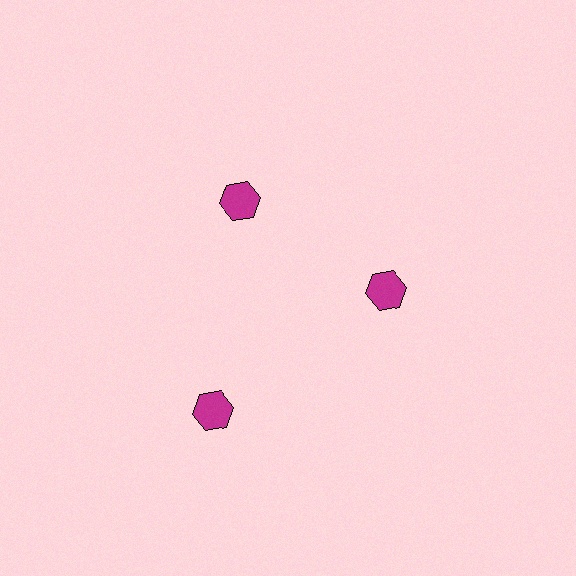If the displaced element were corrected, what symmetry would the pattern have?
It would have 3-fold rotational symmetry — the pattern would map onto itself every 120 degrees.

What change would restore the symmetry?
The symmetry would be restored by moving it inward, back onto the ring so that all 3 hexagons sit at equal angles and equal distance from the center.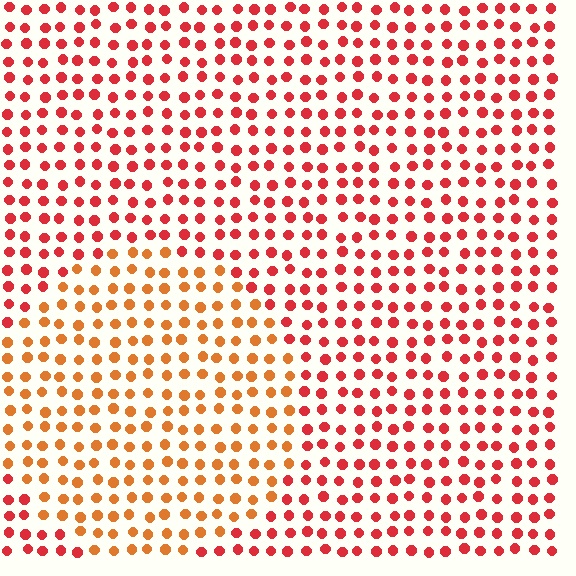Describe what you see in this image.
The image is filled with small red elements in a uniform arrangement. A circle-shaped region is visible where the elements are tinted to a slightly different hue, forming a subtle color boundary.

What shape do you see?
I see a circle.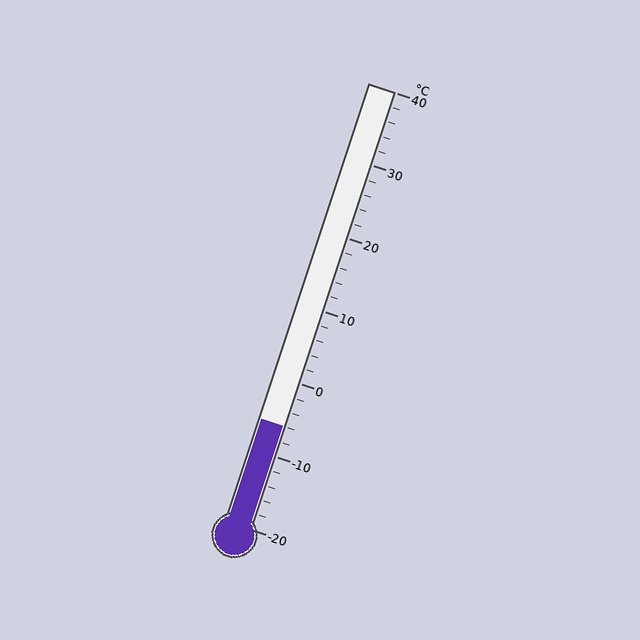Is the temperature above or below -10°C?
The temperature is above -10°C.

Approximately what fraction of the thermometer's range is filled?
The thermometer is filled to approximately 25% of its range.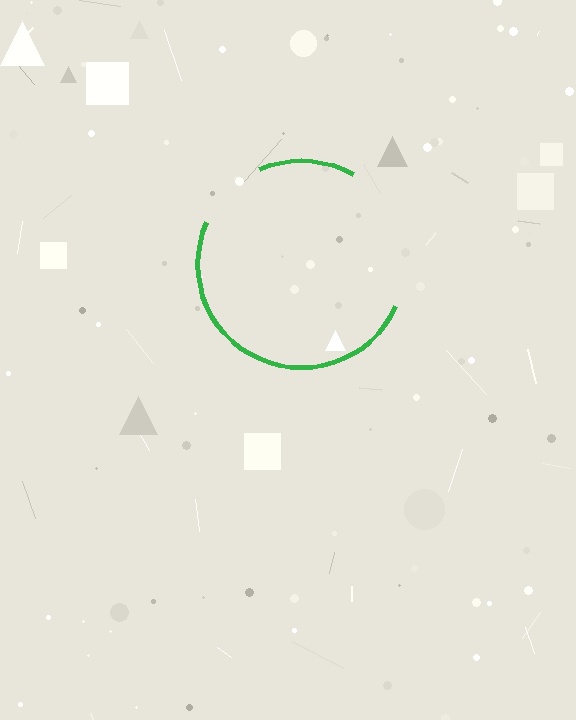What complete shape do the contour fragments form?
The contour fragments form a circle.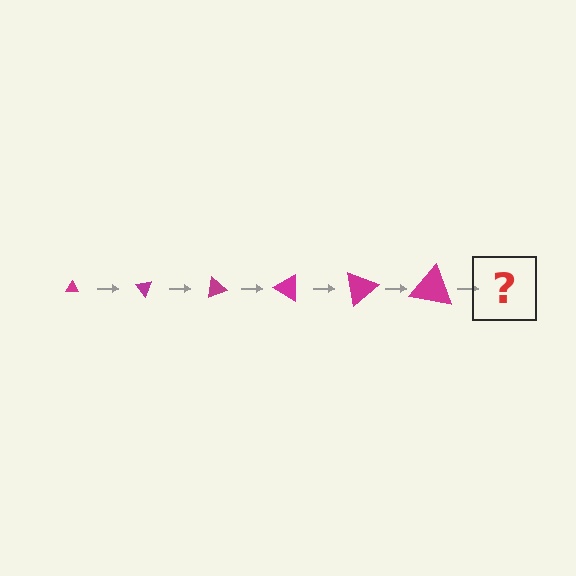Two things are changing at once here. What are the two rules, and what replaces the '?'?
The two rules are that the triangle grows larger each step and it rotates 50 degrees each step. The '?' should be a triangle, larger than the previous one and rotated 300 degrees from the start.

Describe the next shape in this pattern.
It should be a triangle, larger than the previous one and rotated 300 degrees from the start.